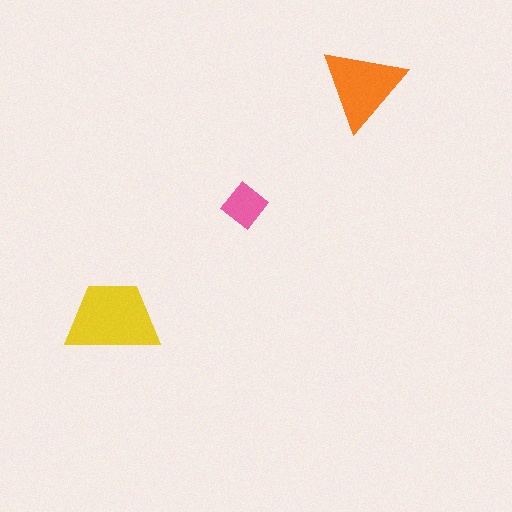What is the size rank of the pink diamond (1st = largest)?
3rd.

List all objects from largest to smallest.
The yellow trapezoid, the orange triangle, the pink diamond.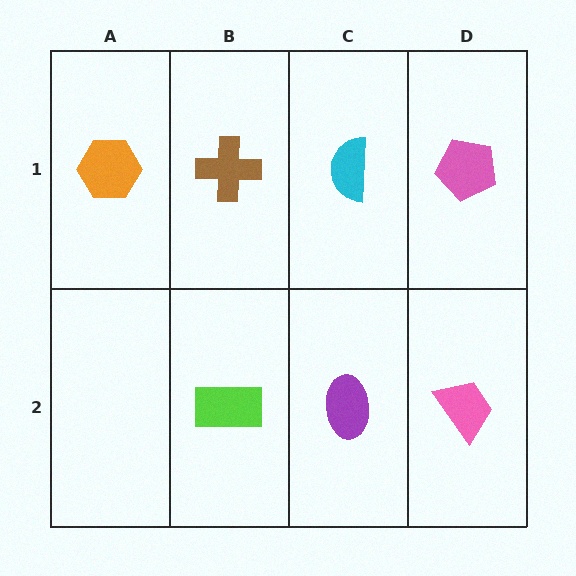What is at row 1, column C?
A cyan semicircle.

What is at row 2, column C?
A purple ellipse.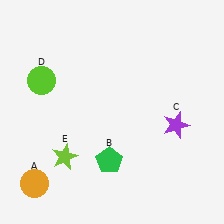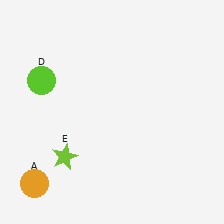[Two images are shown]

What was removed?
The purple star (C), the green pentagon (B) were removed in Image 2.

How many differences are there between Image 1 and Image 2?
There are 2 differences between the two images.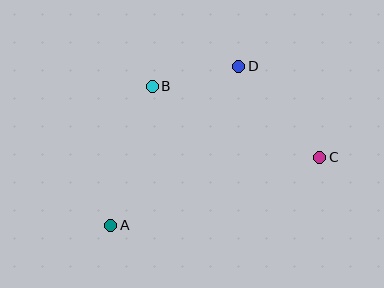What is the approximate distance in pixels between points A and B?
The distance between A and B is approximately 145 pixels.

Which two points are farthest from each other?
Points A and C are farthest from each other.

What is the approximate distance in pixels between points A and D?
The distance between A and D is approximately 204 pixels.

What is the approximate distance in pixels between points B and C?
The distance between B and C is approximately 182 pixels.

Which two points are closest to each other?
Points B and D are closest to each other.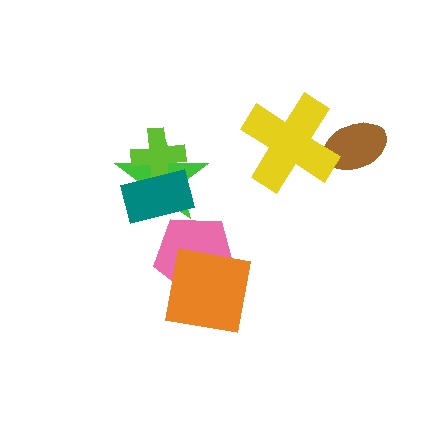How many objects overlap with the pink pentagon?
1 object overlaps with the pink pentagon.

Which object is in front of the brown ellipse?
The yellow cross is in front of the brown ellipse.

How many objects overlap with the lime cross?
2 objects overlap with the lime cross.